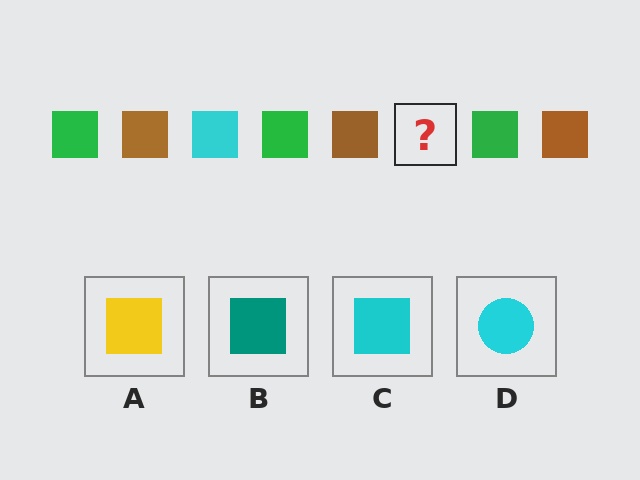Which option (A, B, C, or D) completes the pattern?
C.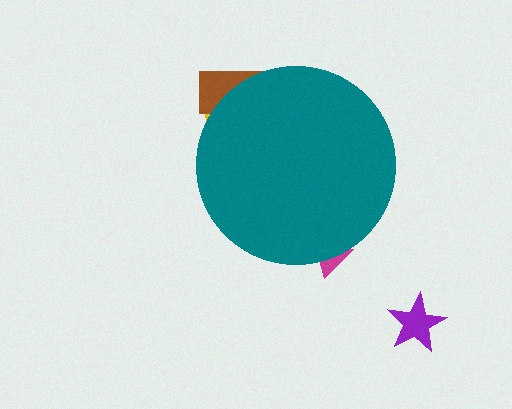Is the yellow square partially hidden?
Yes, the yellow square is partially hidden behind the teal circle.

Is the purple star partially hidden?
No, the purple star is fully visible.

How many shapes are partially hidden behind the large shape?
3 shapes are partially hidden.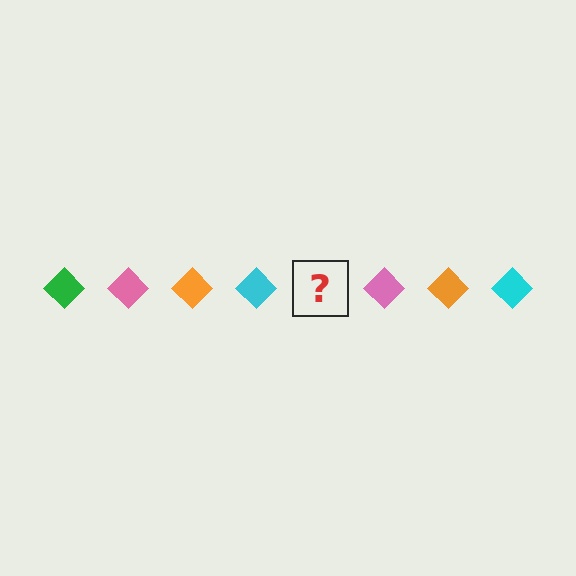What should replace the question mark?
The question mark should be replaced with a green diamond.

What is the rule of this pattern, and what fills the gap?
The rule is that the pattern cycles through green, pink, orange, cyan diamonds. The gap should be filled with a green diamond.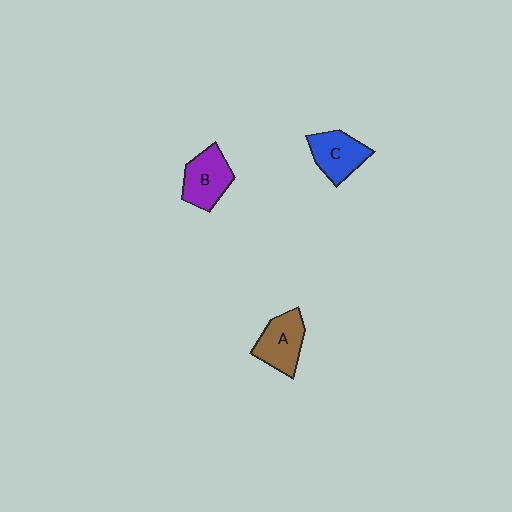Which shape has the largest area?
Shape B (purple).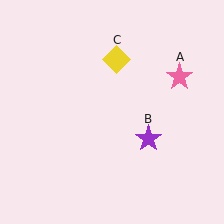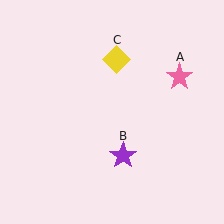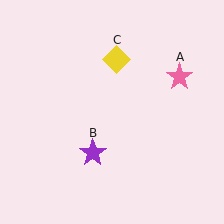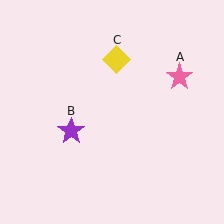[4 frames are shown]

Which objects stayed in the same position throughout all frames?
Pink star (object A) and yellow diamond (object C) remained stationary.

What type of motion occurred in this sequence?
The purple star (object B) rotated clockwise around the center of the scene.